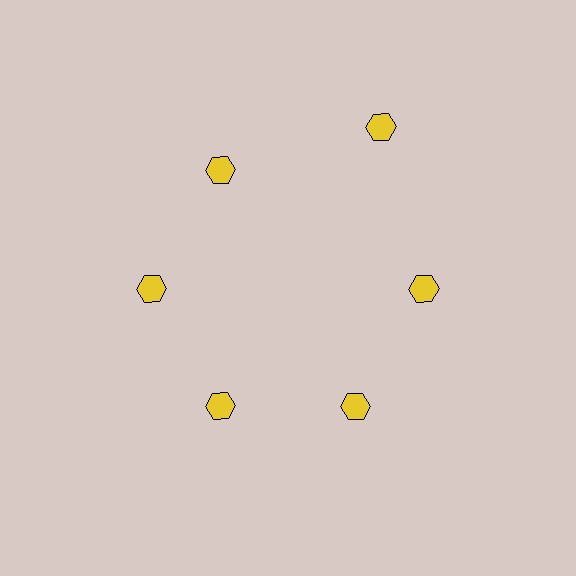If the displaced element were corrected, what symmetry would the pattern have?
It would have 6-fold rotational symmetry — the pattern would map onto itself every 60 degrees.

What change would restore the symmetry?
The symmetry would be restored by moving it inward, back onto the ring so that all 6 hexagons sit at equal angles and equal distance from the center.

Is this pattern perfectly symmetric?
No. The 6 yellow hexagons are arranged in a ring, but one element near the 1 o'clock position is pushed outward from the center, breaking the 6-fold rotational symmetry.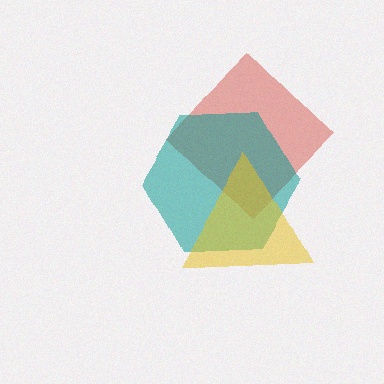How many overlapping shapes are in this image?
There are 3 overlapping shapes in the image.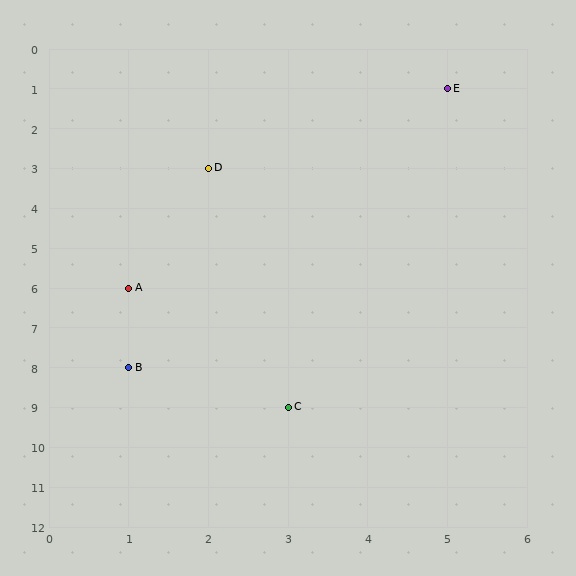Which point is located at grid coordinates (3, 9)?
Point C is at (3, 9).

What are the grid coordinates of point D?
Point D is at grid coordinates (2, 3).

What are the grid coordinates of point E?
Point E is at grid coordinates (5, 1).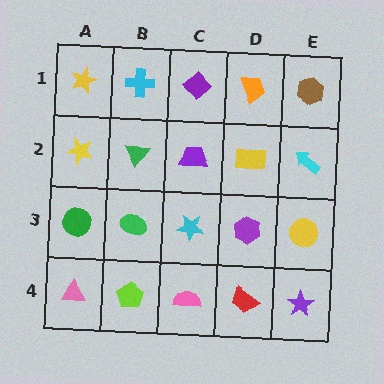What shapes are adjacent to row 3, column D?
A yellow rectangle (row 2, column D), a red trapezoid (row 4, column D), a cyan star (row 3, column C), a yellow circle (row 3, column E).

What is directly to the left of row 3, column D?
A cyan star.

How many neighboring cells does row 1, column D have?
3.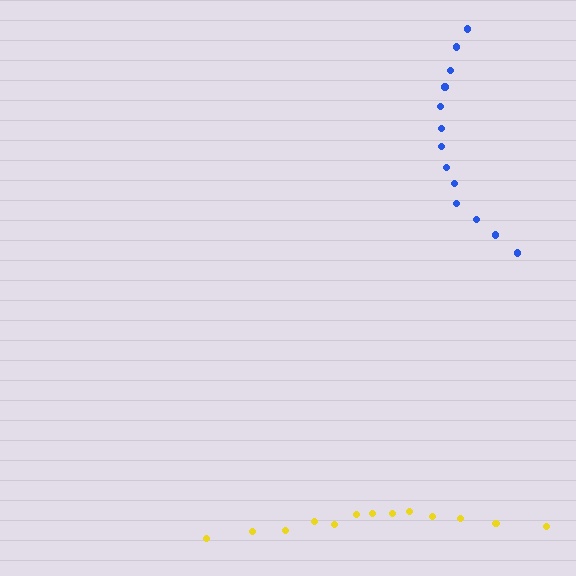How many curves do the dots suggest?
There are 2 distinct paths.